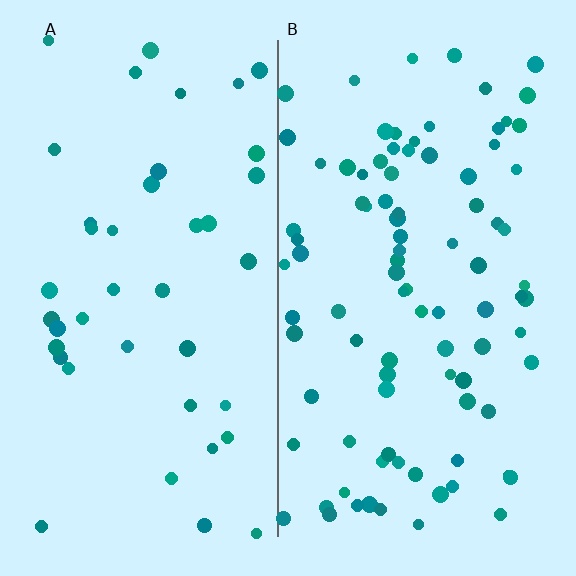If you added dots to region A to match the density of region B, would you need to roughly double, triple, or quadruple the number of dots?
Approximately double.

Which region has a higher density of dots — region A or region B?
B (the right).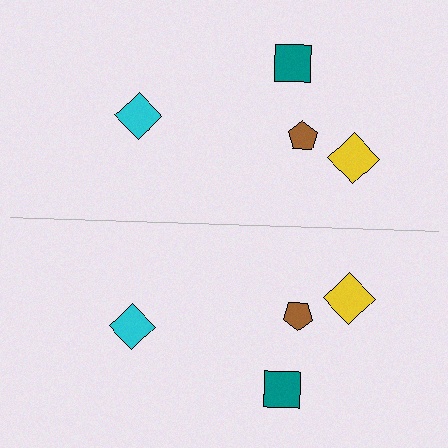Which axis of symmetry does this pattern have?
The pattern has a horizontal axis of symmetry running through the center of the image.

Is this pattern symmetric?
Yes, this pattern has bilateral (reflection) symmetry.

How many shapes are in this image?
There are 8 shapes in this image.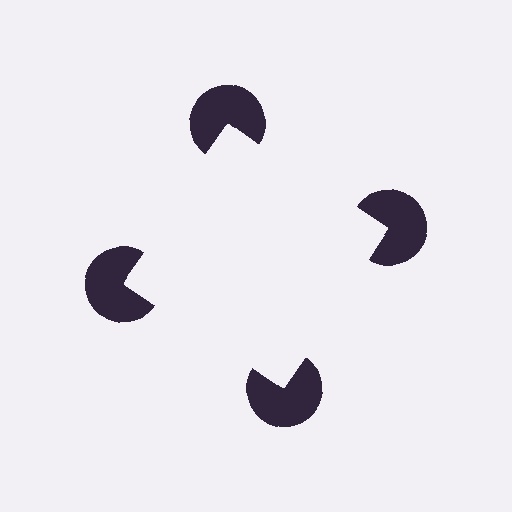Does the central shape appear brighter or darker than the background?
It typically appears slightly brighter than the background, even though no actual brightness change is drawn.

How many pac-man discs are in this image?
There are 4 — one at each vertex of the illusory square.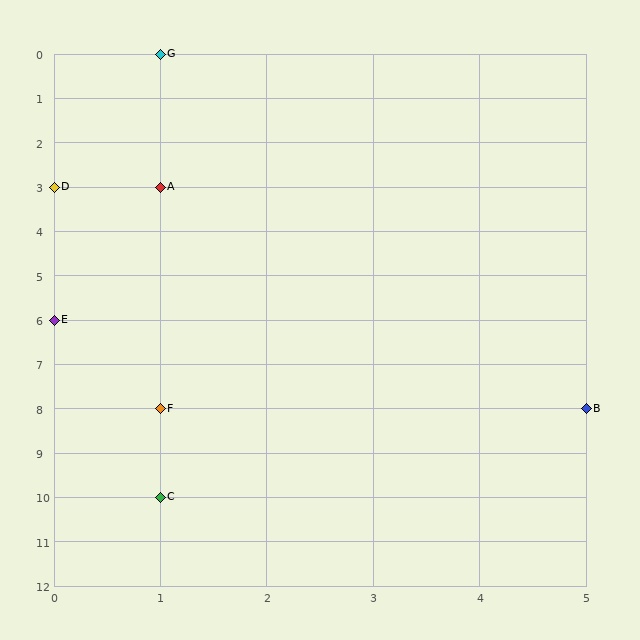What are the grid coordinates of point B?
Point B is at grid coordinates (5, 8).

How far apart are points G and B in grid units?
Points G and B are 4 columns and 8 rows apart (about 8.9 grid units diagonally).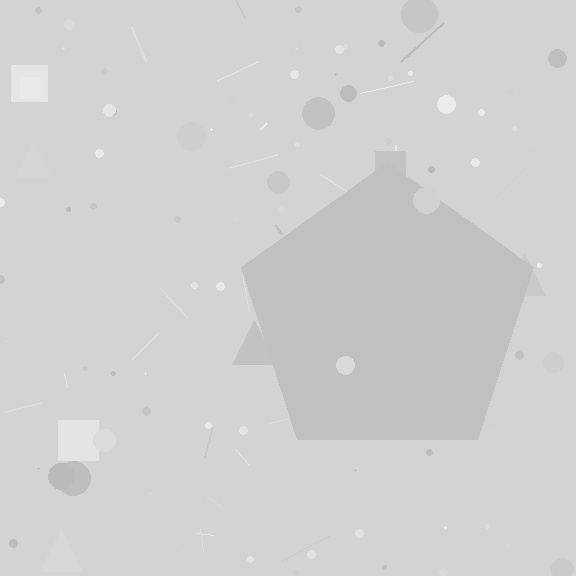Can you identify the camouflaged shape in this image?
The camouflaged shape is a pentagon.